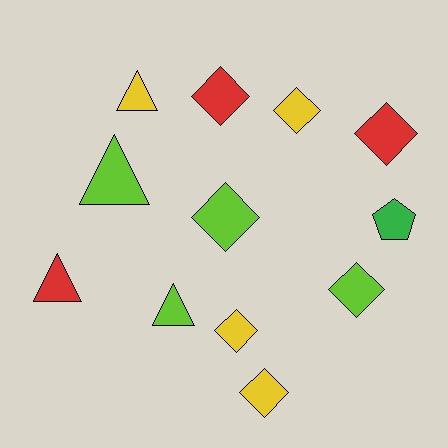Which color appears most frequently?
Lime, with 4 objects.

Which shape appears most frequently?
Diamond, with 7 objects.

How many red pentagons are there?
There are no red pentagons.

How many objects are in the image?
There are 12 objects.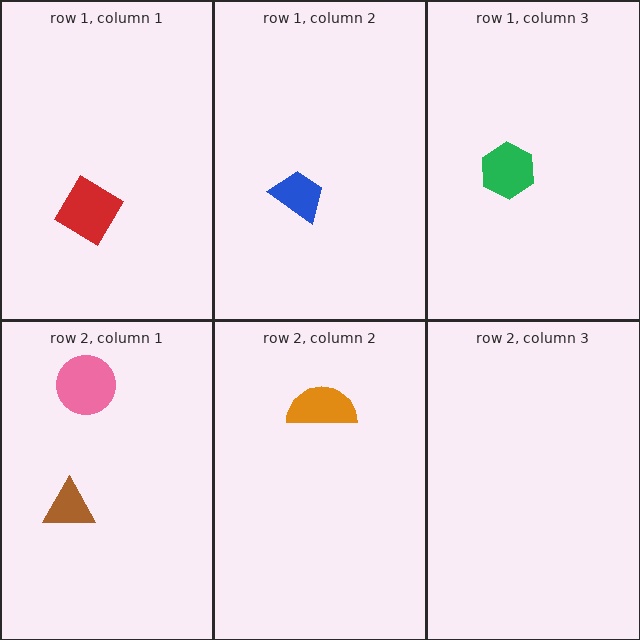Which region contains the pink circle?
The row 2, column 1 region.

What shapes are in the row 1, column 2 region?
The blue trapezoid.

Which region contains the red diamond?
The row 1, column 1 region.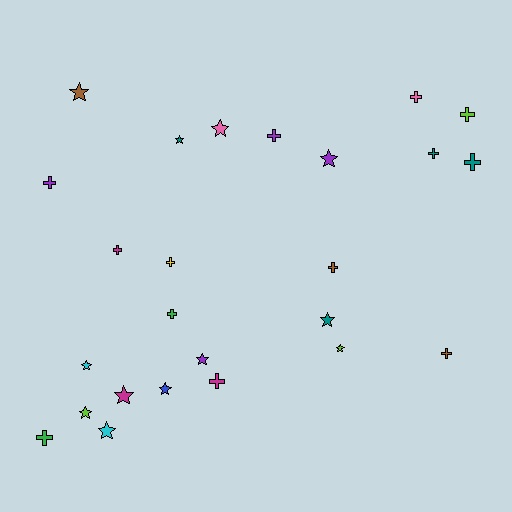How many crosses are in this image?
There are 13 crosses.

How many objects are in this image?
There are 25 objects.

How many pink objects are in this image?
There are 2 pink objects.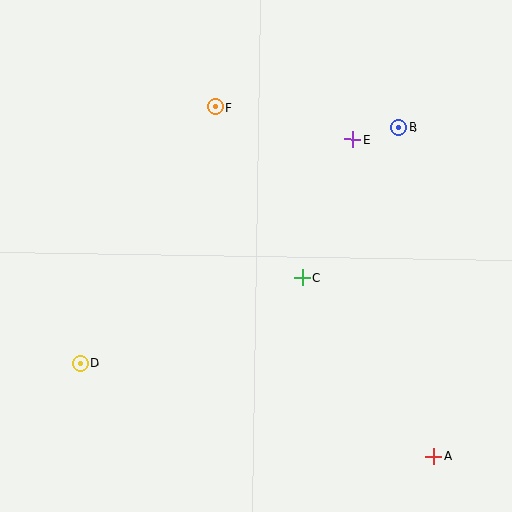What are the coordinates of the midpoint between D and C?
The midpoint between D and C is at (191, 321).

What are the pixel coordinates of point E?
Point E is at (353, 139).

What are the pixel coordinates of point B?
Point B is at (399, 128).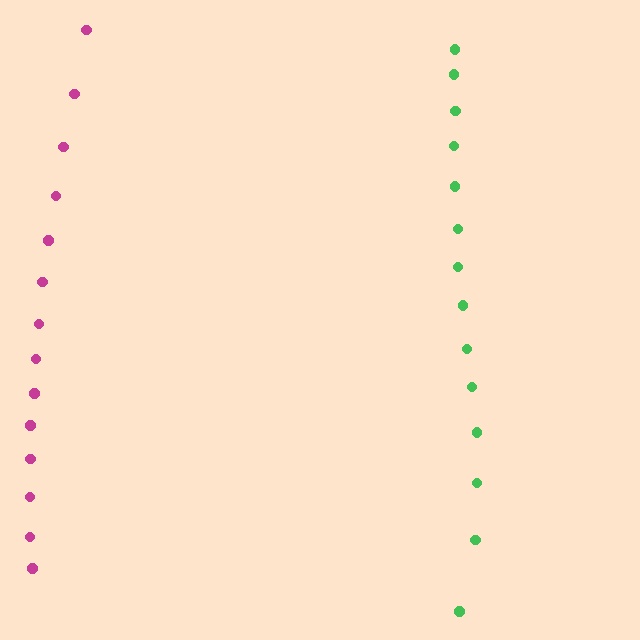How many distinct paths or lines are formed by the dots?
There are 2 distinct paths.